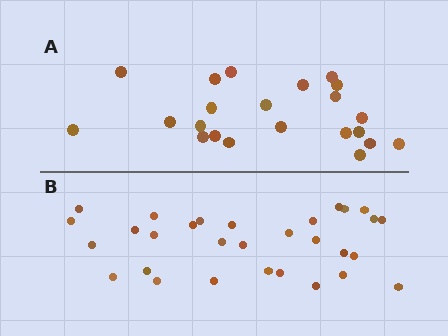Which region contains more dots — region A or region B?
Region B (the bottom region) has more dots.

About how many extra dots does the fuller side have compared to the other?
Region B has roughly 8 or so more dots than region A.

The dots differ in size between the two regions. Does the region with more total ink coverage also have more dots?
No. Region A has more total ink coverage because its dots are larger, but region B actually contains more individual dots. Total area can be misleading — the number of items is what matters here.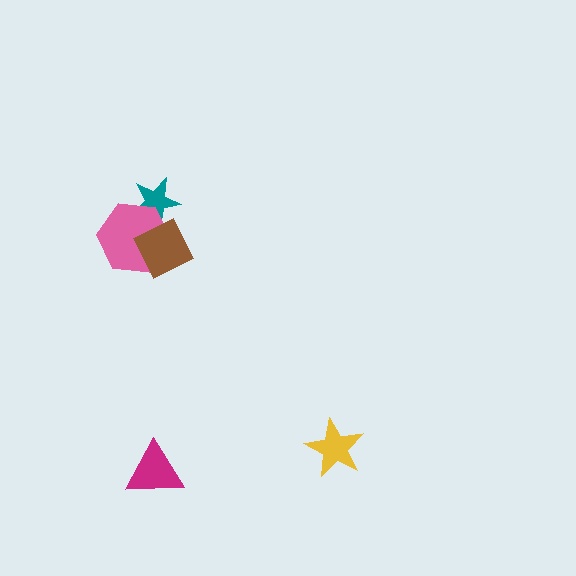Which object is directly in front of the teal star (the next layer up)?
The pink hexagon is directly in front of the teal star.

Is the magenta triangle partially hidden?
No, no other shape covers it.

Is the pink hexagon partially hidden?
Yes, it is partially covered by another shape.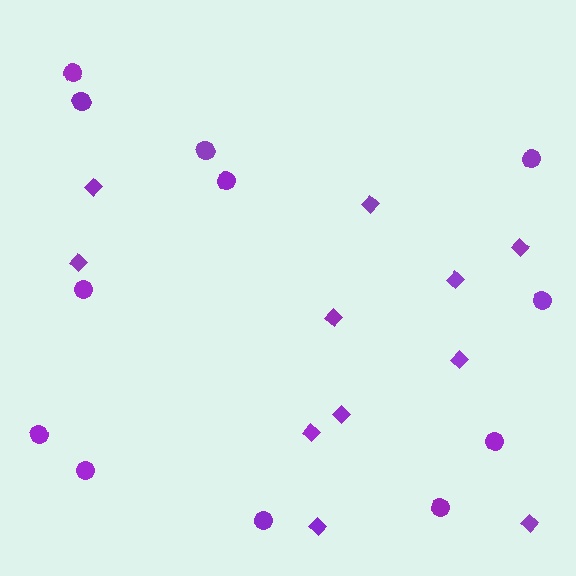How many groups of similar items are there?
There are 2 groups: one group of diamonds (11) and one group of circles (12).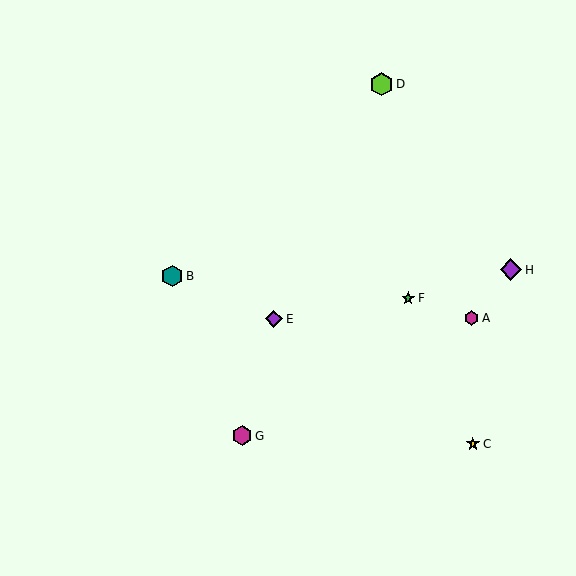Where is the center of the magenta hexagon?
The center of the magenta hexagon is at (471, 318).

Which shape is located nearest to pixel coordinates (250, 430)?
The magenta hexagon (labeled G) at (242, 436) is nearest to that location.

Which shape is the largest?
The lime hexagon (labeled D) is the largest.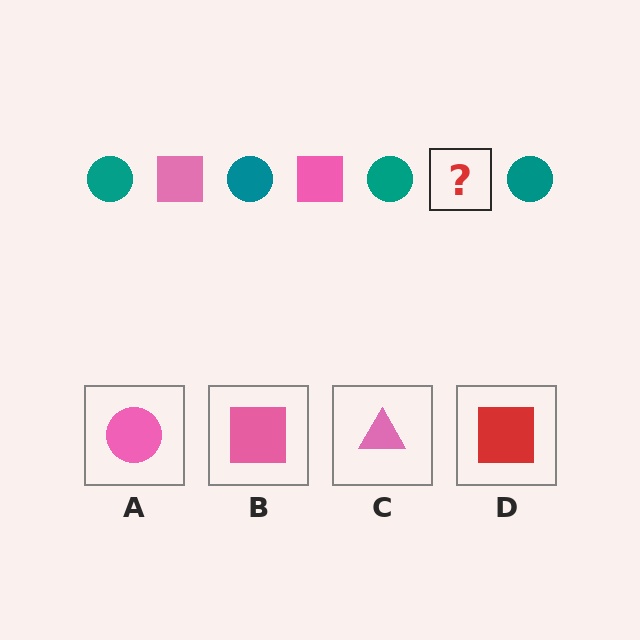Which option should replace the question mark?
Option B.